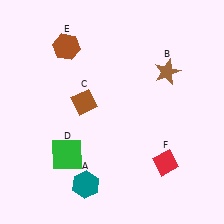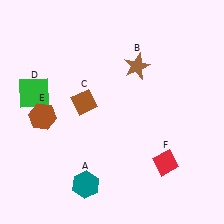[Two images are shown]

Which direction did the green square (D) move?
The green square (D) moved up.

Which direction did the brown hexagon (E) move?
The brown hexagon (E) moved down.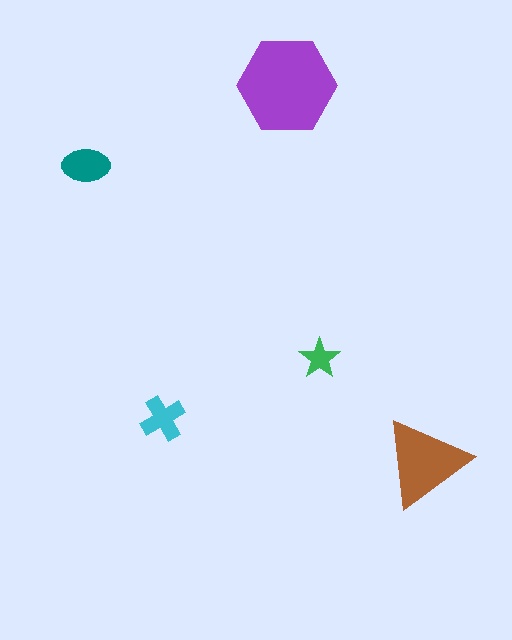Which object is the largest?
The purple hexagon.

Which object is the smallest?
The green star.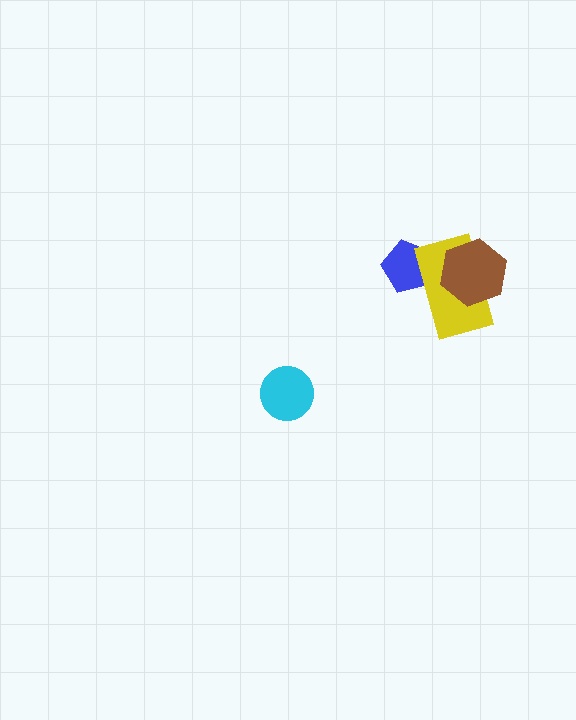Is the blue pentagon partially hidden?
Yes, it is partially covered by another shape.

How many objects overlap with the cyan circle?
0 objects overlap with the cyan circle.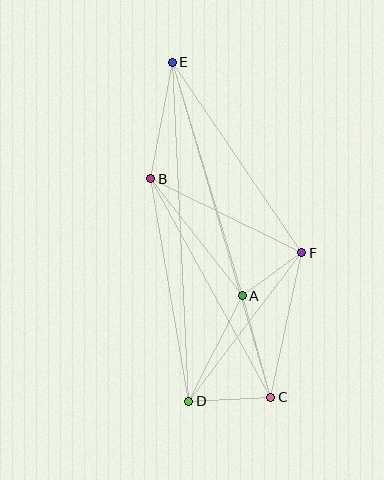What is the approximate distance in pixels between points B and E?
The distance between B and E is approximately 119 pixels.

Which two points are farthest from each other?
Points C and E are farthest from each other.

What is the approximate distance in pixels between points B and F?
The distance between B and F is approximately 168 pixels.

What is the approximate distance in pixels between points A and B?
The distance between A and B is approximately 148 pixels.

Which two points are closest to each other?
Points A and F are closest to each other.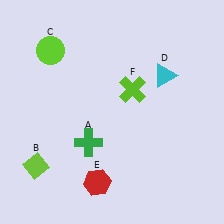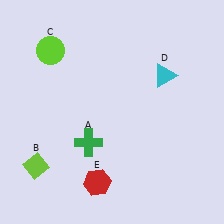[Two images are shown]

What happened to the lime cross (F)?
The lime cross (F) was removed in Image 2. It was in the top-right area of Image 1.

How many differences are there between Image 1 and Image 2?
There is 1 difference between the two images.